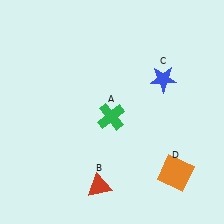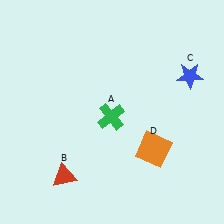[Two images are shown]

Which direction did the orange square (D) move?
The orange square (D) moved up.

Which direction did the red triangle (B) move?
The red triangle (B) moved left.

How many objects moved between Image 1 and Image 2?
3 objects moved between the two images.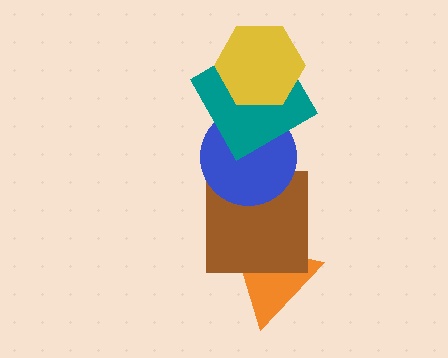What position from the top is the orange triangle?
The orange triangle is 5th from the top.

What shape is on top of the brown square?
The blue circle is on top of the brown square.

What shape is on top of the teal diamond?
The yellow hexagon is on top of the teal diamond.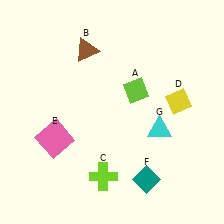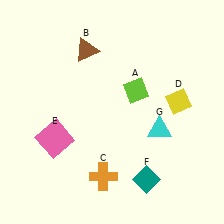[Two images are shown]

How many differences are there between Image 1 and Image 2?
There is 1 difference between the two images.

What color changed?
The cross (C) changed from lime in Image 1 to orange in Image 2.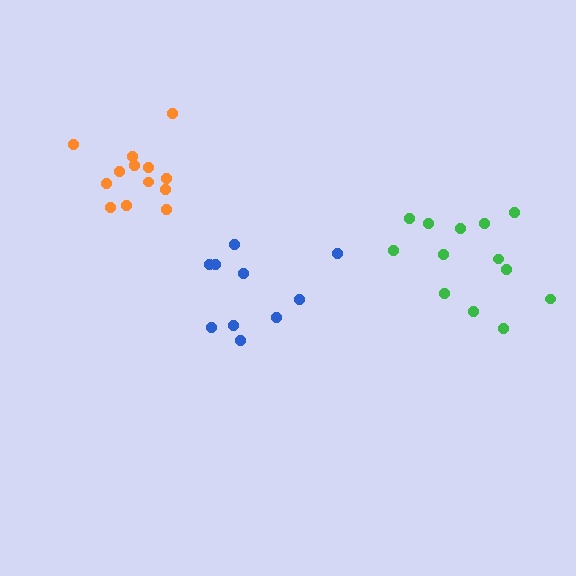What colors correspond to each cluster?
The clusters are colored: blue, green, orange.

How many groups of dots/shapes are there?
There are 3 groups.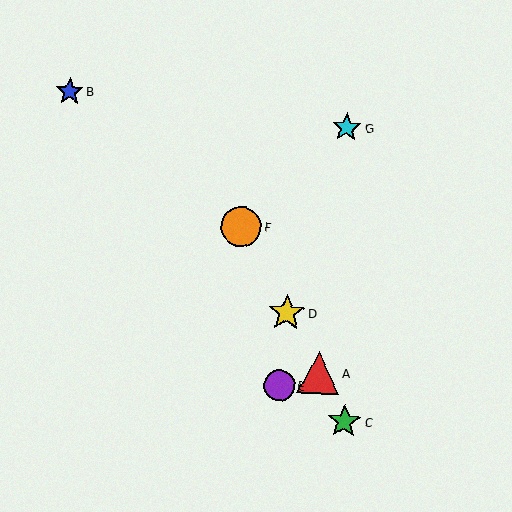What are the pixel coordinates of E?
Object E is at (279, 385).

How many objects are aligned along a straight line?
4 objects (A, C, D, F) are aligned along a straight line.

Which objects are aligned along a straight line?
Objects A, C, D, F are aligned along a straight line.